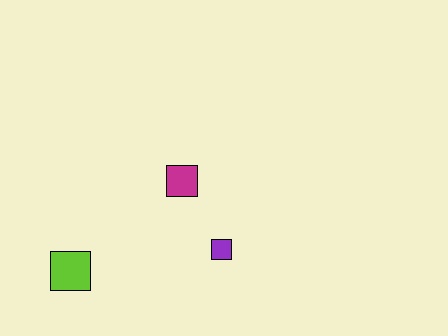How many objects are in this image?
There are 3 objects.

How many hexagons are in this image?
There are no hexagons.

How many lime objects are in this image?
There is 1 lime object.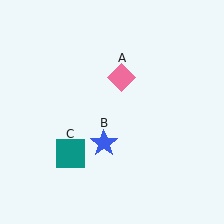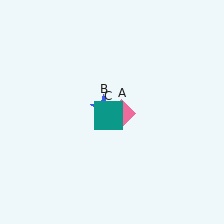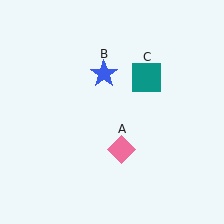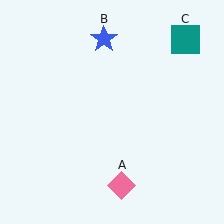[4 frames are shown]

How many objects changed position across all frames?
3 objects changed position: pink diamond (object A), blue star (object B), teal square (object C).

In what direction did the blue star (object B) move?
The blue star (object B) moved up.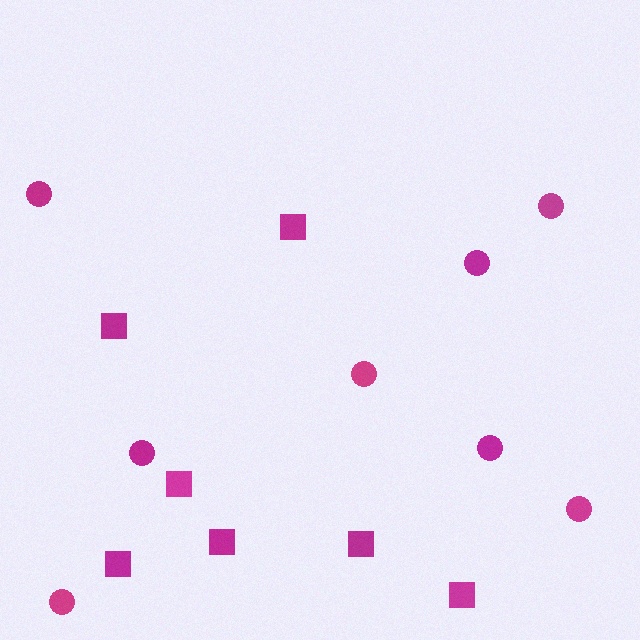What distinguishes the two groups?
There are 2 groups: one group of circles (8) and one group of squares (7).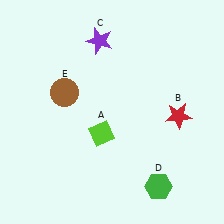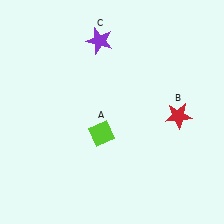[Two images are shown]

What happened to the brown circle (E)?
The brown circle (E) was removed in Image 2. It was in the top-left area of Image 1.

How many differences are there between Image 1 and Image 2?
There are 2 differences between the two images.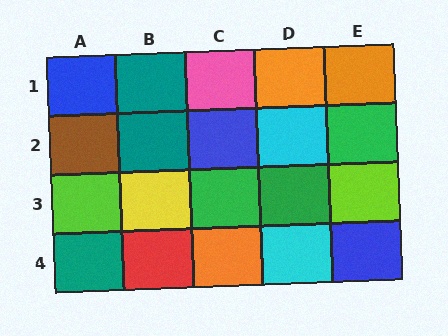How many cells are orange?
3 cells are orange.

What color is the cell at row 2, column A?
Brown.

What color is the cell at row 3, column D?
Green.